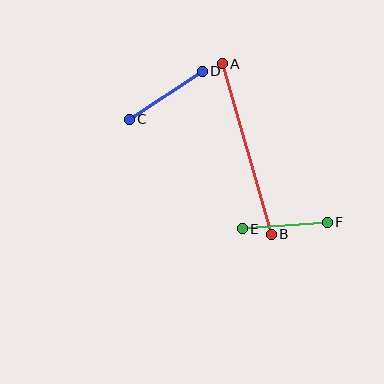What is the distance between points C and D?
The distance is approximately 87 pixels.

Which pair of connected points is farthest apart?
Points A and B are farthest apart.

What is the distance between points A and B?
The distance is approximately 177 pixels.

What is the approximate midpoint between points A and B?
The midpoint is at approximately (247, 149) pixels.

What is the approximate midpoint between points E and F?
The midpoint is at approximately (285, 225) pixels.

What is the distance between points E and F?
The distance is approximately 85 pixels.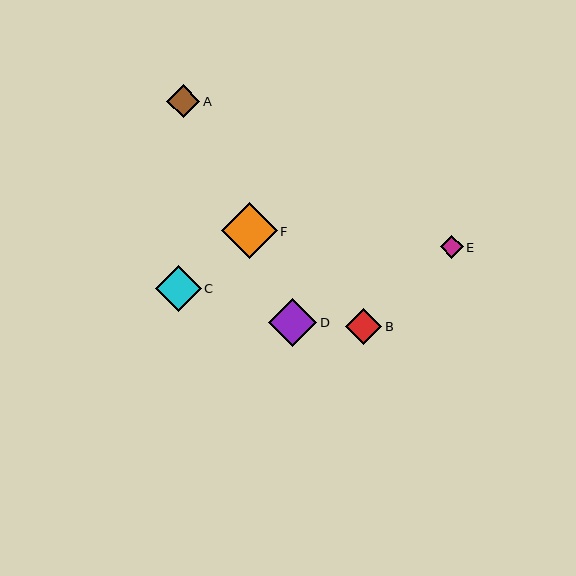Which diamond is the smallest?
Diamond E is the smallest with a size of approximately 23 pixels.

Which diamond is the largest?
Diamond F is the largest with a size of approximately 56 pixels.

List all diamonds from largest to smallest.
From largest to smallest: F, D, C, B, A, E.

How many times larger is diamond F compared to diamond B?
Diamond F is approximately 1.6 times the size of diamond B.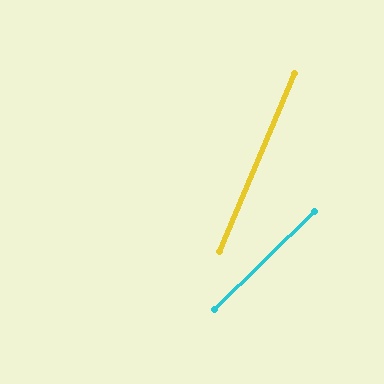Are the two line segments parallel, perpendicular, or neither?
Neither parallel nor perpendicular — they differ by about 22°.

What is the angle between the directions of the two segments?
Approximately 22 degrees.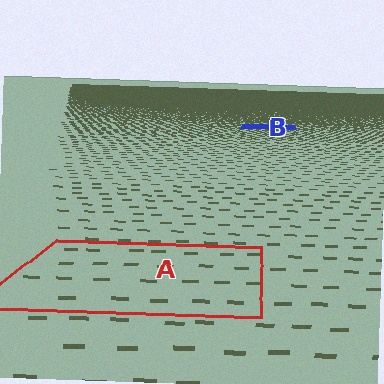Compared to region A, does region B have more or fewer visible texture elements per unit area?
Region B has more texture elements per unit area — they are packed more densely because it is farther away.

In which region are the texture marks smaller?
The texture marks are smaller in region B, because it is farther away.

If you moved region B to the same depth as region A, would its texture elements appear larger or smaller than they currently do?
They would appear larger. At a closer depth, the same texture elements are projected at a bigger on-screen size.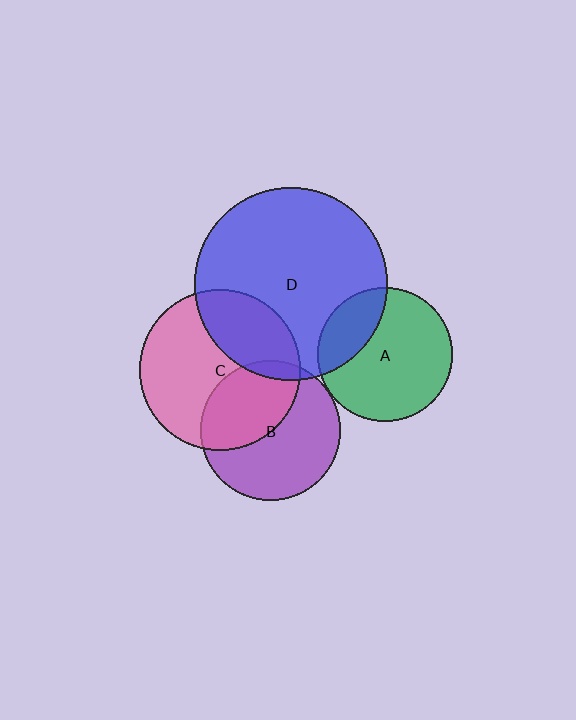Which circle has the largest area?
Circle D (blue).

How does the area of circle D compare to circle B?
Approximately 1.9 times.